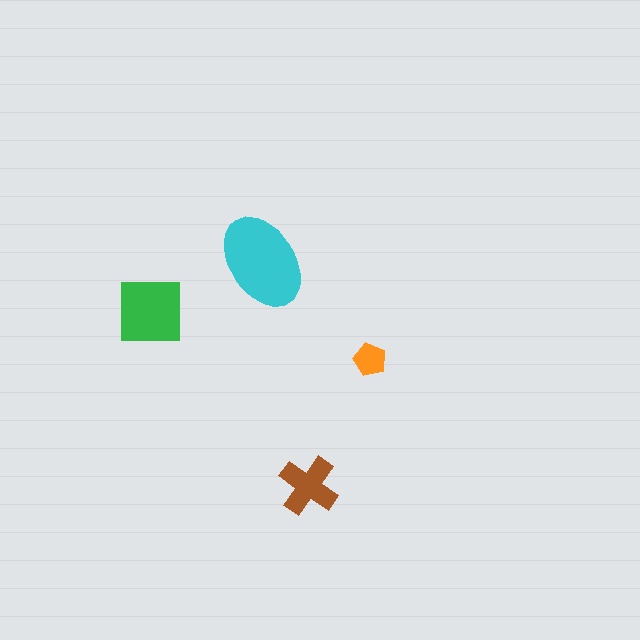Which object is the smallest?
The orange pentagon.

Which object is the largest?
The cyan ellipse.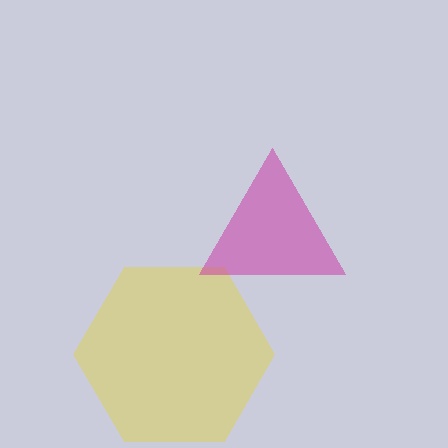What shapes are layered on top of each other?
The layered shapes are: a yellow hexagon, a magenta triangle.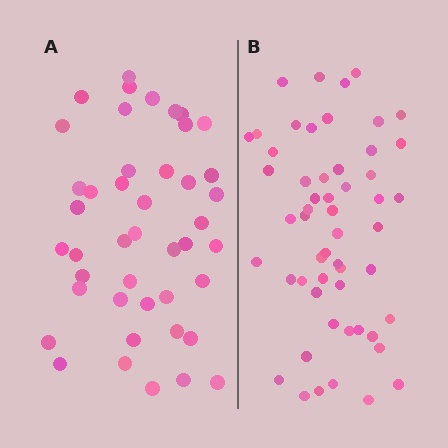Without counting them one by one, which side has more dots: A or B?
Region B (the right region) has more dots.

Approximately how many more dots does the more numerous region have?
Region B has roughly 10 or so more dots than region A.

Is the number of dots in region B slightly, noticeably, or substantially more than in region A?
Region B has only slightly more — the two regions are fairly close. The ratio is roughly 1.2 to 1.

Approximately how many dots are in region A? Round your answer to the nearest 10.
About 40 dots. (The exact count is 44, which rounds to 40.)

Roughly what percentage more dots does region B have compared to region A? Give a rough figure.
About 25% more.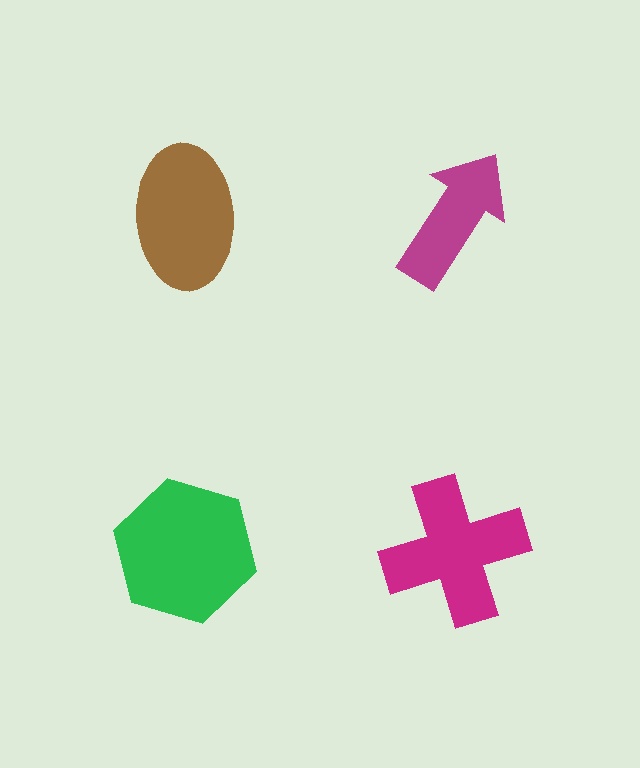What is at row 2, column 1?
A green hexagon.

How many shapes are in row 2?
2 shapes.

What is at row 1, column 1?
A brown ellipse.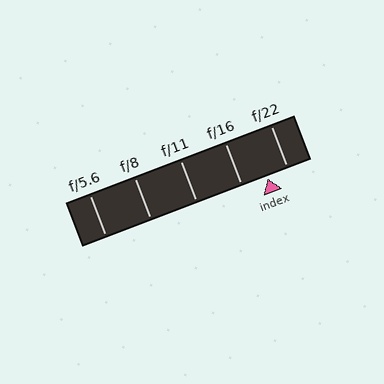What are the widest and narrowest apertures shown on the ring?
The widest aperture shown is f/5.6 and the narrowest is f/22.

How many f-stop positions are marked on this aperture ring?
There are 5 f-stop positions marked.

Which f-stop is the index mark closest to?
The index mark is closest to f/22.